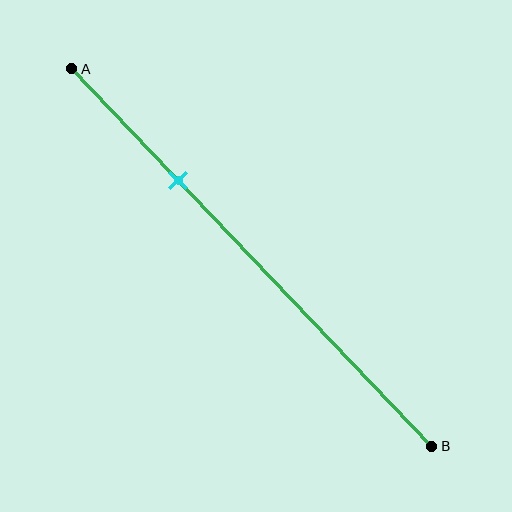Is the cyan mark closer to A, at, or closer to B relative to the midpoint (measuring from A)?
The cyan mark is closer to point A than the midpoint of segment AB.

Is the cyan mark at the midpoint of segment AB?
No, the mark is at about 30% from A, not at the 50% midpoint.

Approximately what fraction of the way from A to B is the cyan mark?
The cyan mark is approximately 30% of the way from A to B.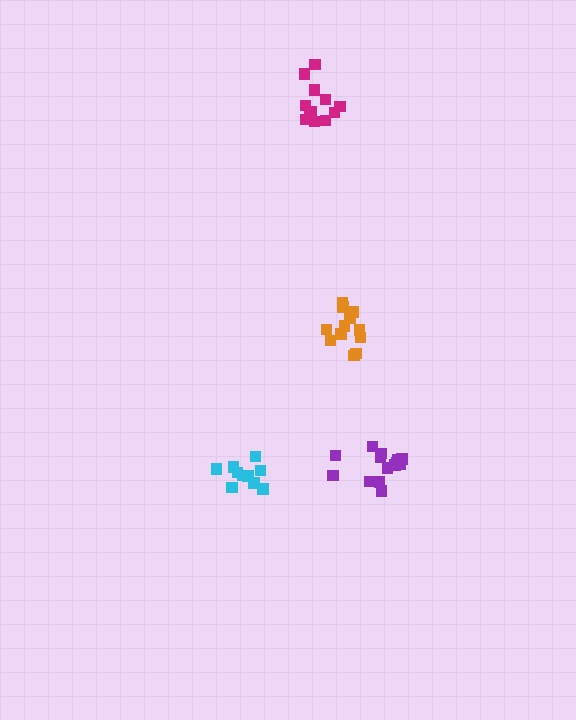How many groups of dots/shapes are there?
There are 4 groups.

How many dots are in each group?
Group 1: 13 dots, Group 2: 10 dots, Group 3: 12 dots, Group 4: 15 dots (50 total).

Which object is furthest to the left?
The cyan cluster is leftmost.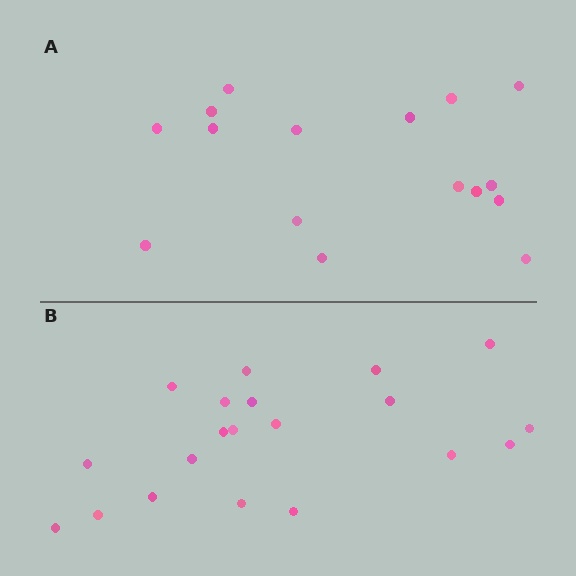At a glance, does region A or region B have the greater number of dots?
Region B (the bottom region) has more dots.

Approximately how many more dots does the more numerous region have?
Region B has about 4 more dots than region A.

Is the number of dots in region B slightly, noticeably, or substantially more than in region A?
Region B has noticeably more, but not dramatically so. The ratio is roughly 1.2 to 1.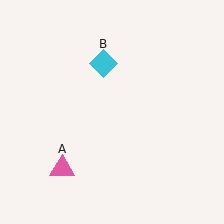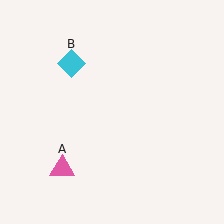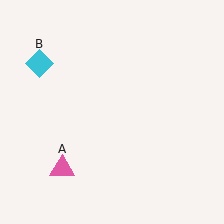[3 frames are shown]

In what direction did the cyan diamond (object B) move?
The cyan diamond (object B) moved left.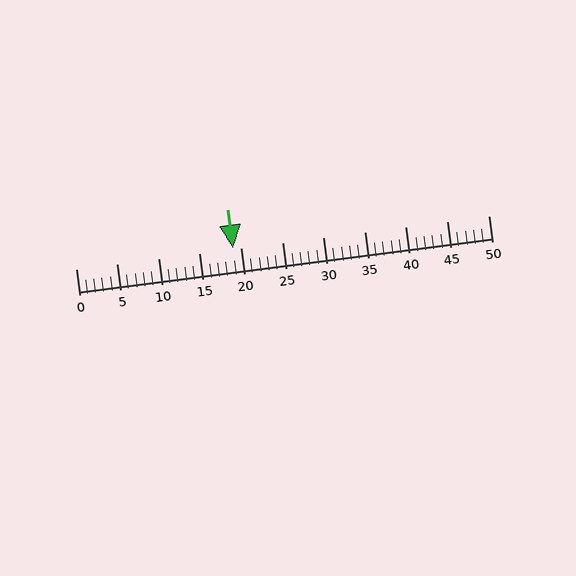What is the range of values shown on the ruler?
The ruler shows values from 0 to 50.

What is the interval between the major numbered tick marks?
The major tick marks are spaced 5 units apart.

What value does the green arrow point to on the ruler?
The green arrow points to approximately 19.